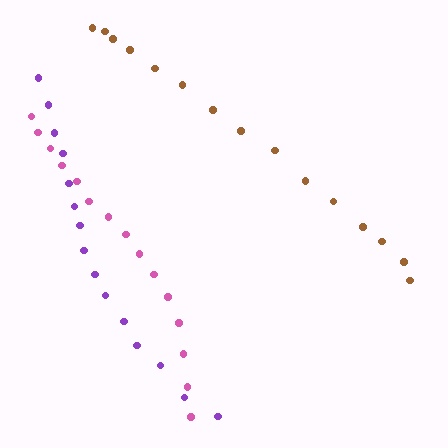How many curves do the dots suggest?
There are 3 distinct paths.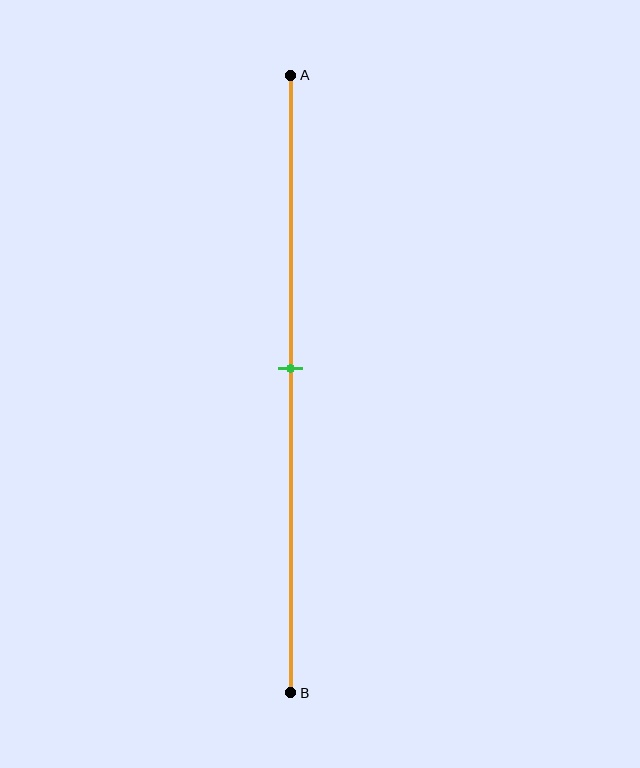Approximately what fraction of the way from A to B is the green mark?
The green mark is approximately 45% of the way from A to B.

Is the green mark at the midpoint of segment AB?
Yes, the mark is approximately at the midpoint.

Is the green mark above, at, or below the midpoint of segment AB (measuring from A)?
The green mark is approximately at the midpoint of segment AB.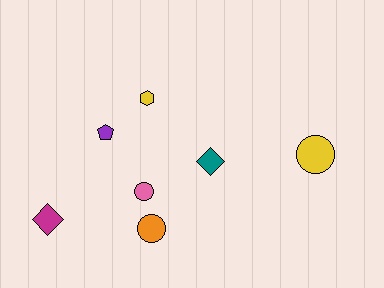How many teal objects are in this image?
There is 1 teal object.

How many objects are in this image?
There are 7 objects.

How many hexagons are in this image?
There is 1 hexagon.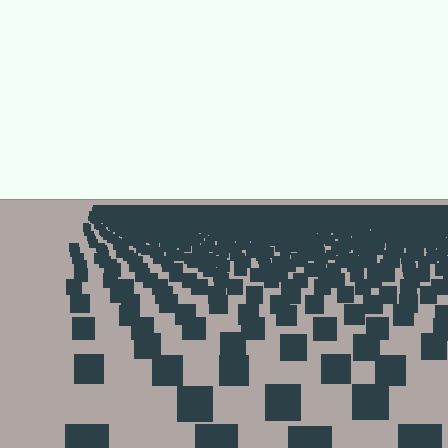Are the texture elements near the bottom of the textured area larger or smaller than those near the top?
Larger. Near the bottom, elements are closer to the viewer and appear at a bigger on-screen size.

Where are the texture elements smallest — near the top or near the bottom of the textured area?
Near the top.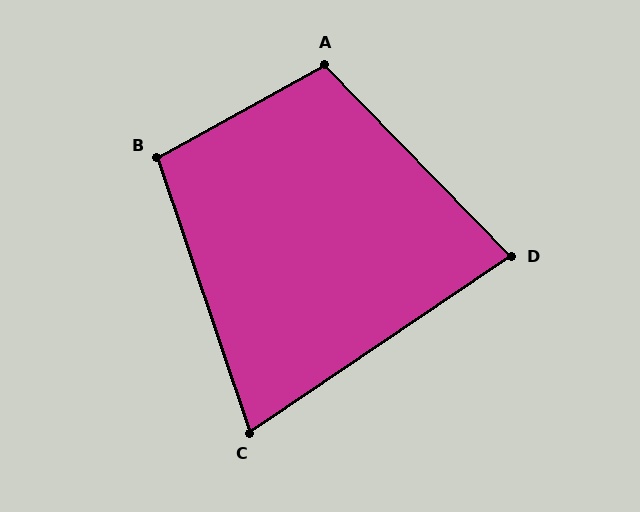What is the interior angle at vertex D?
Approximately 80 degrees (acute).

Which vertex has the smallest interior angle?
C, at approximately 75 degrees.